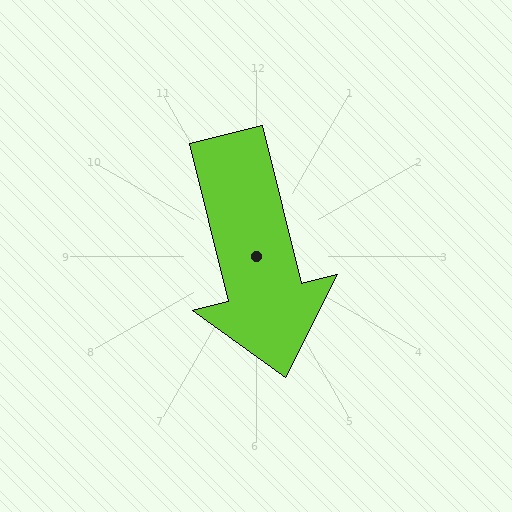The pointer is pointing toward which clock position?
Roughly 6 o'clock.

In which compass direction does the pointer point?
South.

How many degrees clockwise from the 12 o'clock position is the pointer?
Approximately 166 degrees.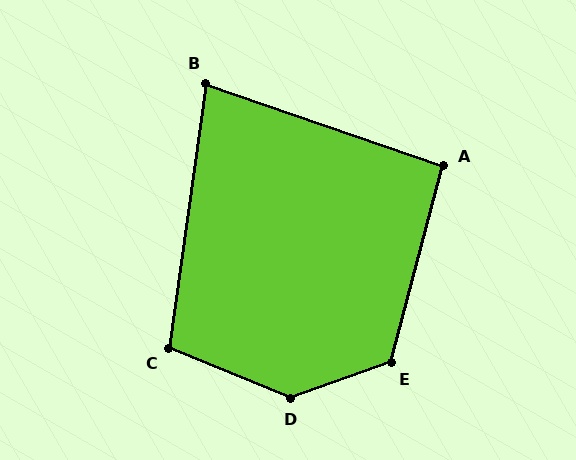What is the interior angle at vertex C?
Approximately 104 degrees (obtuse).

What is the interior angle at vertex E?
Approximately 124 degrees (obtuse).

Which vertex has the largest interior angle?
D, at approximately 138 degrees.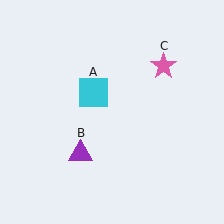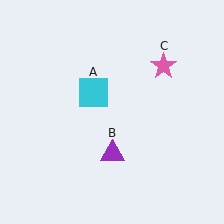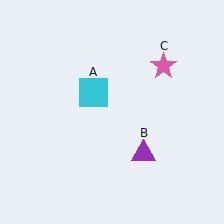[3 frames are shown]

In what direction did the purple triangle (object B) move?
The purple triangle (object B) moved right.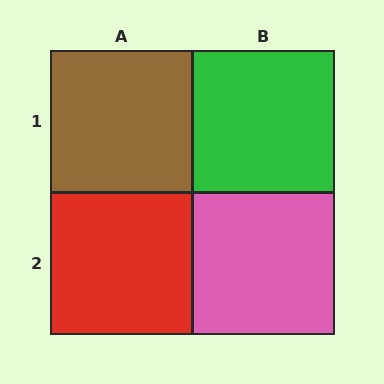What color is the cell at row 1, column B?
Green.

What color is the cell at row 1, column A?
Brown.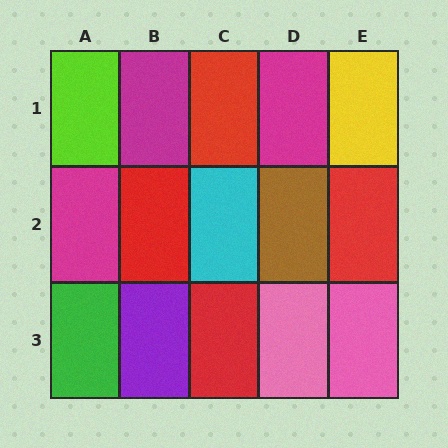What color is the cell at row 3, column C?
Red.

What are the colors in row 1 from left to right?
Lime, magenta, red, magenta, yellow.